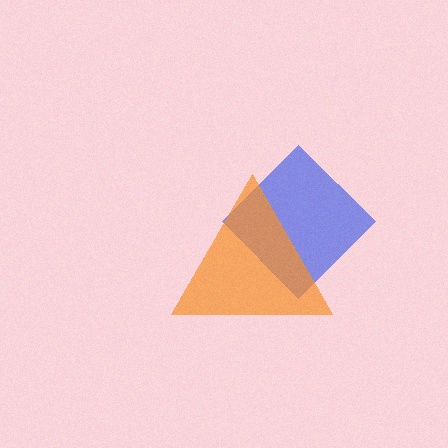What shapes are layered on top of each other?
The layered shapes are: a blue diamond, an orange triangle.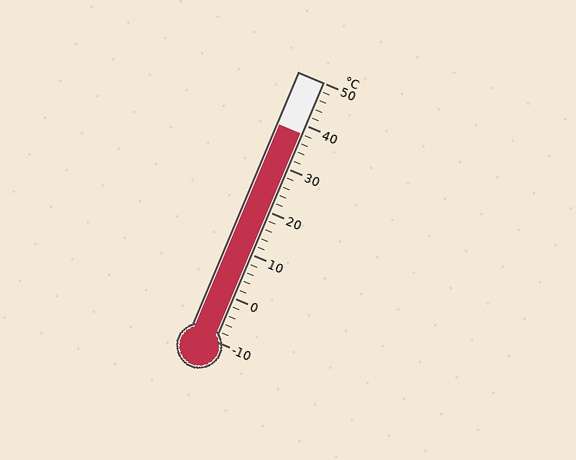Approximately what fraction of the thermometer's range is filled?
The thermometer is filled to approximately 80% of its range.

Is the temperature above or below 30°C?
The temperature is above 30°C.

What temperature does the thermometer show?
The thermometer shows approximately 38°C.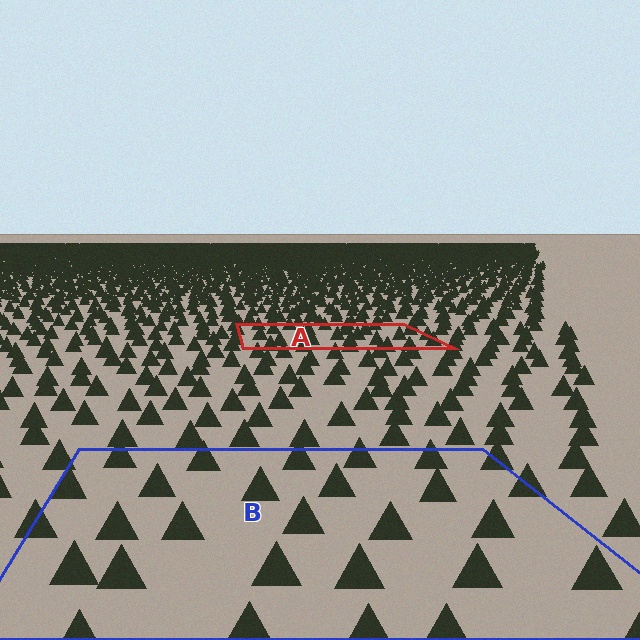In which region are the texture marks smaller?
The texture marks are smaller in region A, because it is farther away.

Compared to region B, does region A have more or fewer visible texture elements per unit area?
Region A has more texture elements per unit area — they are packed more densely because it is farther away.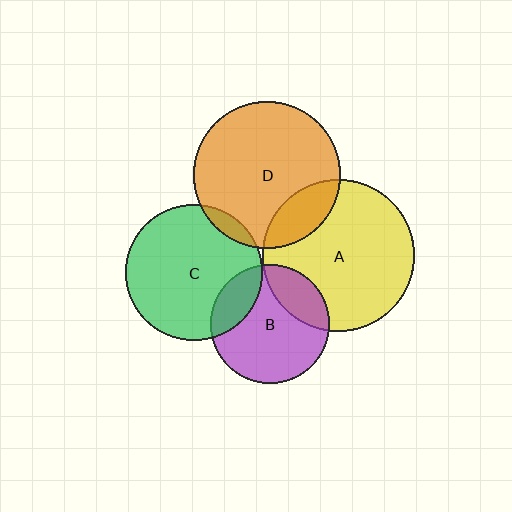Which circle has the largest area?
Circle A (yellow).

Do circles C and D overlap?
Yes.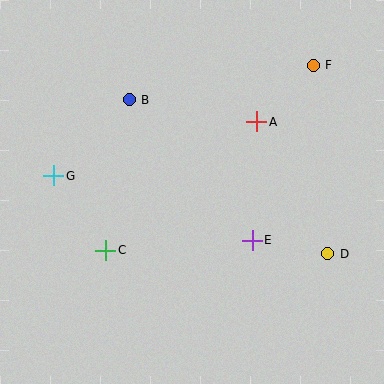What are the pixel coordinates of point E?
Point E is at (252, 240).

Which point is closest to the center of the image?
Point E at (252, 240) is closest to the center.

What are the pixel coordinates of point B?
Point B is at (129, 100).